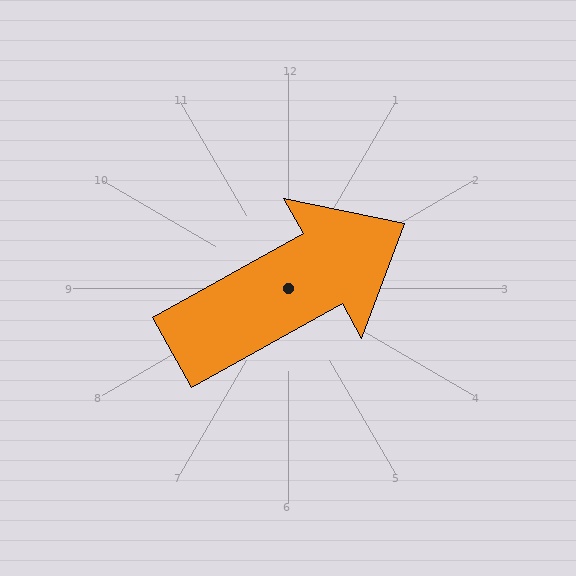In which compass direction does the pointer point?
Northeast.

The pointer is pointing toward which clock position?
Roughly 2 o'clock.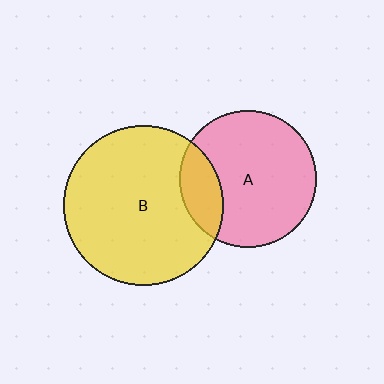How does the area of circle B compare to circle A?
Approximately 1.3 times.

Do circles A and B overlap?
Yes.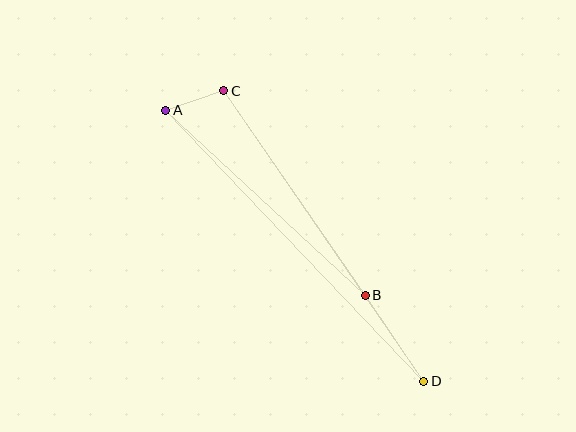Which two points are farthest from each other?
Points A and D are farthest from each other.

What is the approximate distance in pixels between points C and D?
The distance between C and D is approximately 353 pixels.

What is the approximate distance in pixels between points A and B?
The distance between A and B is approximately 272 pixels.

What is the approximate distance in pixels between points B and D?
The distance between B and D is approximately 104 pixels.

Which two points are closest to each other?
Points A and C are closest to each other.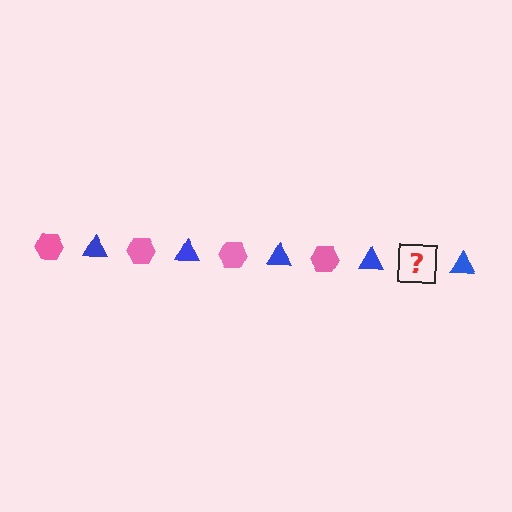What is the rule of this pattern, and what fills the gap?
The rule is that the pattern alternates between pink hexagon and blue triangle. The gap should be filled with a pink hexagon.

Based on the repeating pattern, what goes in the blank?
The blank should be a pink hexagon.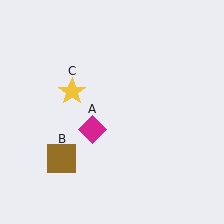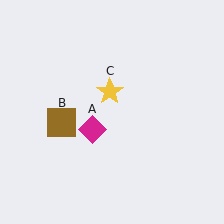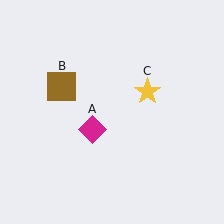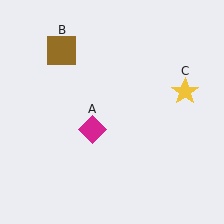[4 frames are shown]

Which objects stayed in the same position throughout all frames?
Magenta diamond (object A) remained stationary.